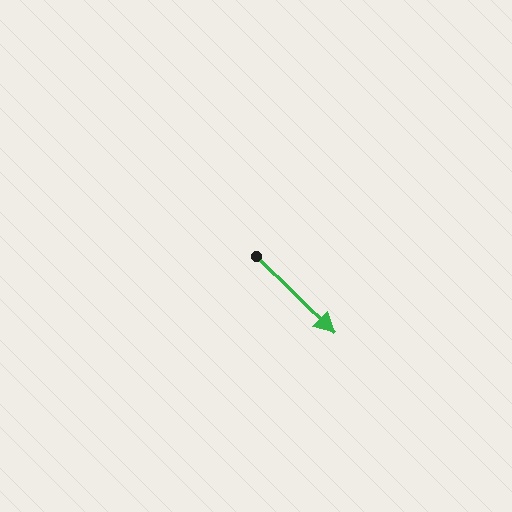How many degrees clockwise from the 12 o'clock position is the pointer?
Approximately 135 degrees.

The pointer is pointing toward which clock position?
Roughly 4 o'clock.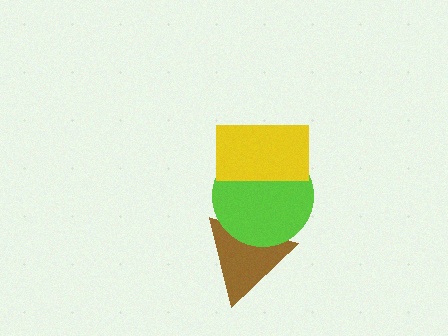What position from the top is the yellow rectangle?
The yellow rectangle is 1st from the top.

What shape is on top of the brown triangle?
The lime circle is on top of the brown triangle.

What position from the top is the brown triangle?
The brown triangle is 3rd from the top.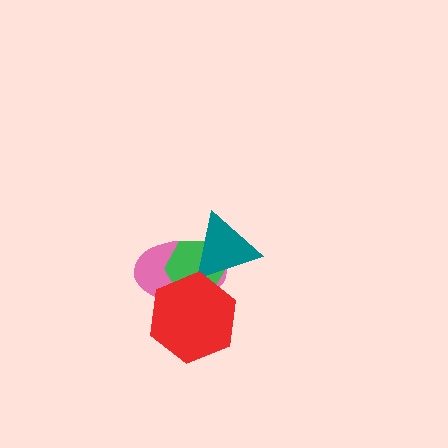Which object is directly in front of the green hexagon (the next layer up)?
The teal triangle is directly in front of the green hexagon.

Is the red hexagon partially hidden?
No, no other shape covers it.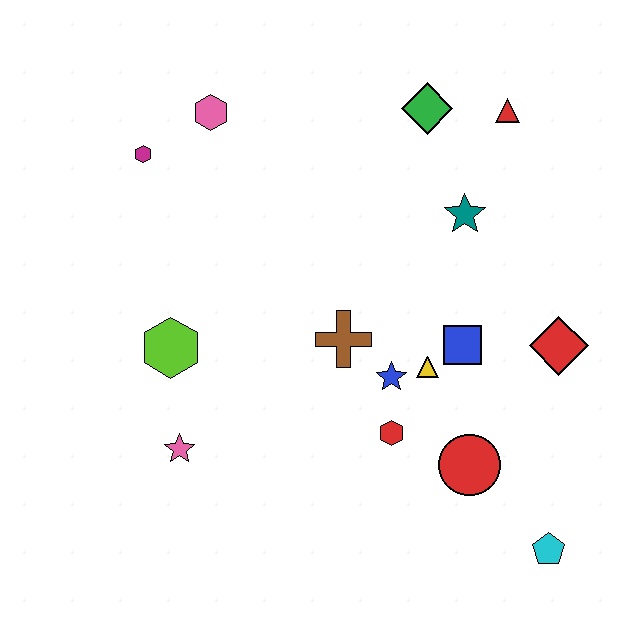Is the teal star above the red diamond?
Yes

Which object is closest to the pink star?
The lime hexagon is closest to the pink star.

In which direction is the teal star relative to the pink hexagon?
The teal star is to the right of the pink hexagon.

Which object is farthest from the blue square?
The magenta hexagon is farthest from the blue square.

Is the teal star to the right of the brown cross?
Yes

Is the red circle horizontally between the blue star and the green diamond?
No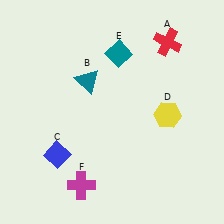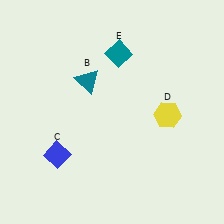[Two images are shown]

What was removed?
The magenta cross (F), the red cross (A) were removed in Image 2.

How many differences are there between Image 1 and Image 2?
There are 2 differences between the two images.